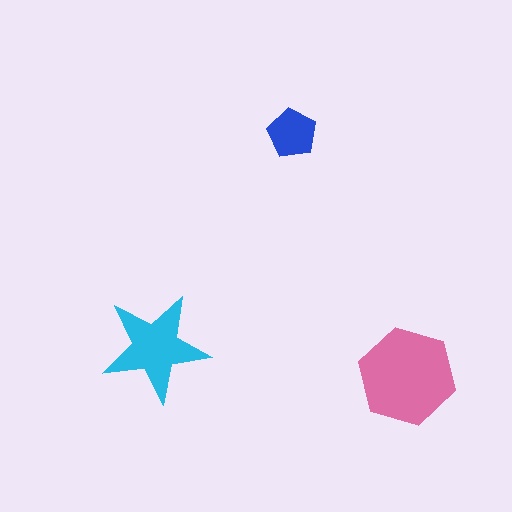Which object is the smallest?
The blue pentagon.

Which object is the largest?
The pink hexagon.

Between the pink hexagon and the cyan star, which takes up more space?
The pink hexagon.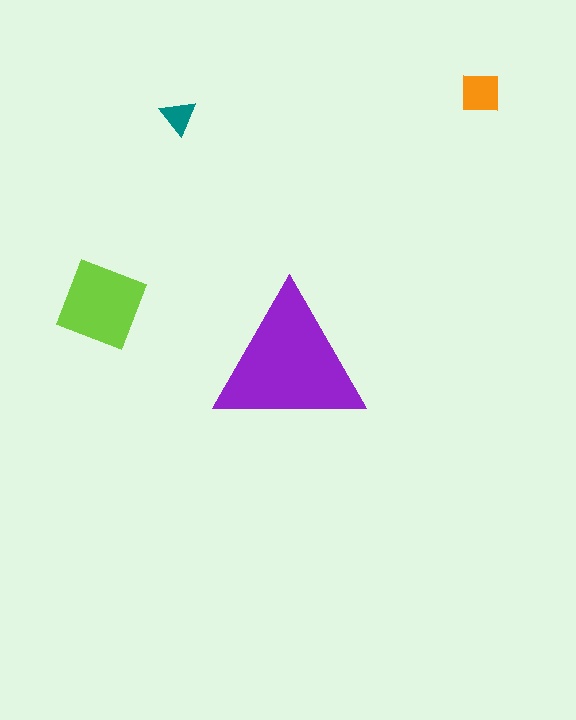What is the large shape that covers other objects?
A purple triangle.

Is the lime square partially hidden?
No, the lime square is fully visible.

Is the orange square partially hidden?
No, the orange square is fully visible.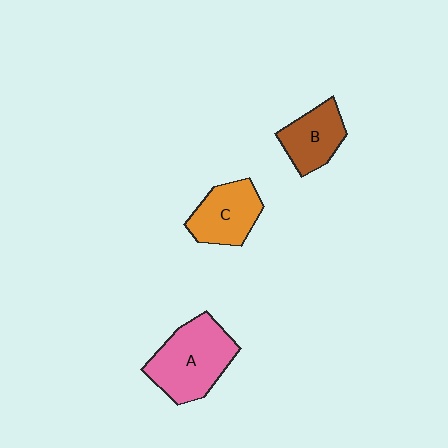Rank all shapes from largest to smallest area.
From largest to smallest: A (pink), C (orange), B (brown).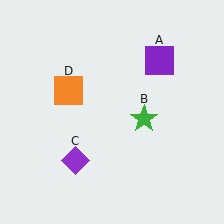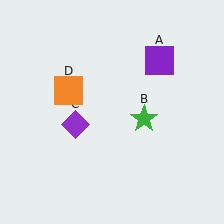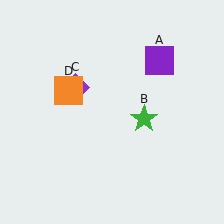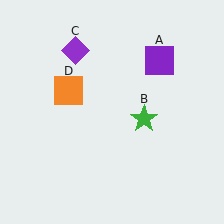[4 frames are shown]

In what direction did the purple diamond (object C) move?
The purple diamond (object C) moved up.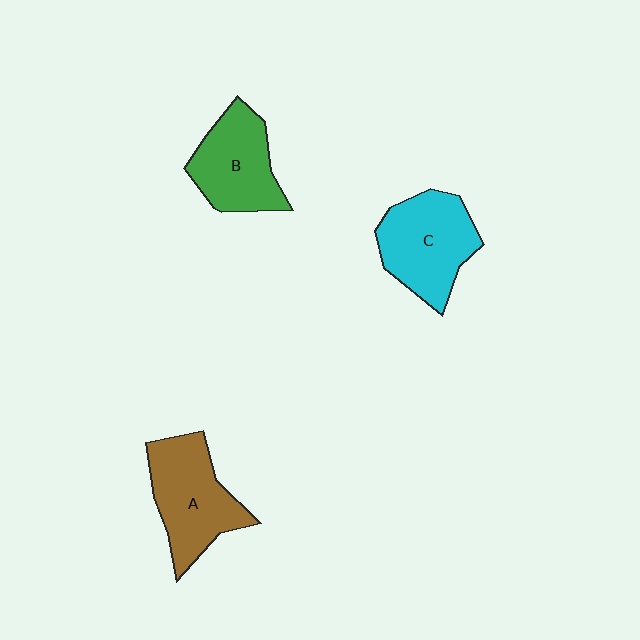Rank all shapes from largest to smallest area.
From largest to smallest: A (brown), C (cyan), B (green).